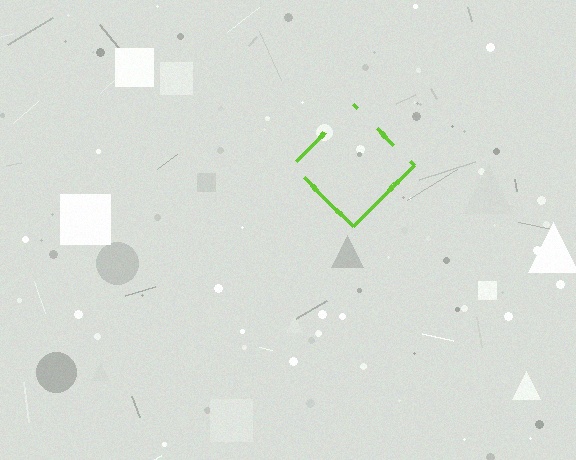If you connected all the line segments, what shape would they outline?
They would outline a diamond.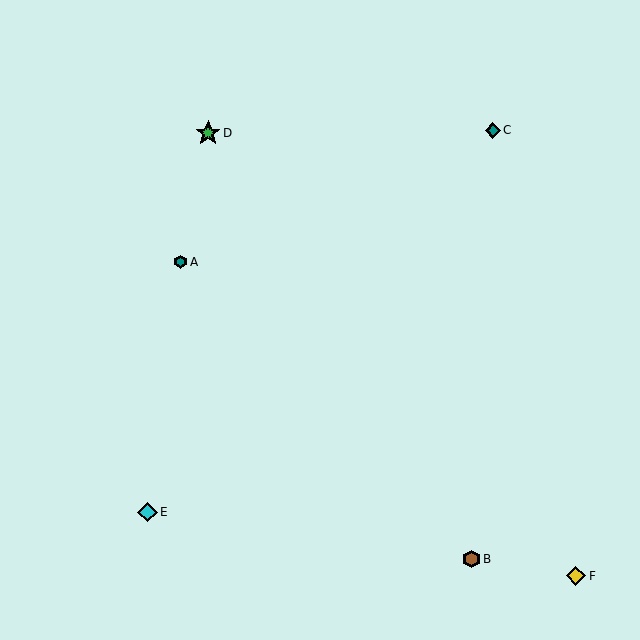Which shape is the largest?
The green star (labeled D) is the largest.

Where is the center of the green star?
The center of the green star is at (208, 133).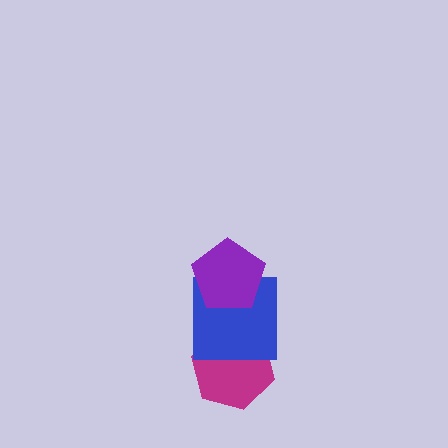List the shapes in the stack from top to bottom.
From top to bottom: the purple pentagon, the blue square, the magenta hexagon.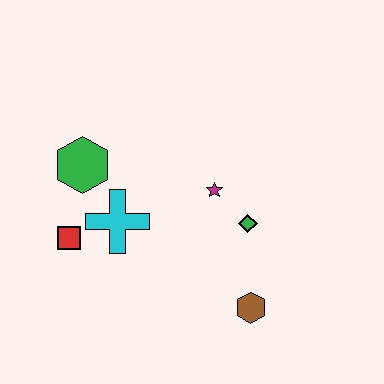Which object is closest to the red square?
The cyan cross is closest to the red square.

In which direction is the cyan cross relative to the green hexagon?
The cyan cross is below the green hexagon.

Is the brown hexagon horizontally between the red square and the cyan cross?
No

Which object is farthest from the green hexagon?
The brown hexagon is farthest from the green hexagon.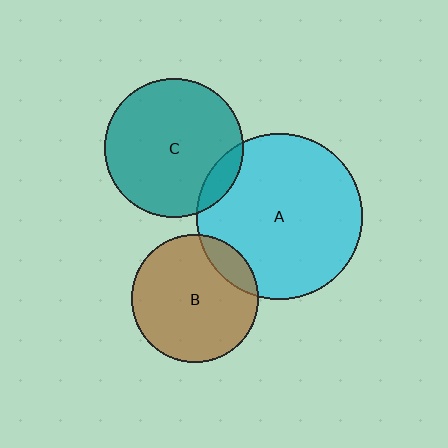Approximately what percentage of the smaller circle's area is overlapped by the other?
Approximately 10%.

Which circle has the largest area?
Circle A (cyan).